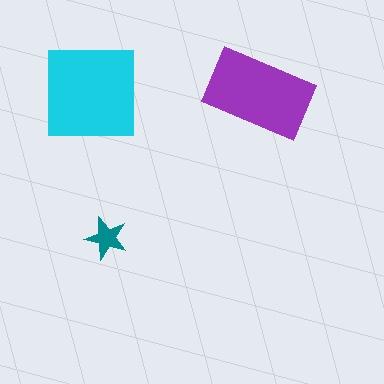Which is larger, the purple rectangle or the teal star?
The purple rectangle.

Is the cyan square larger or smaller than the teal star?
Larger.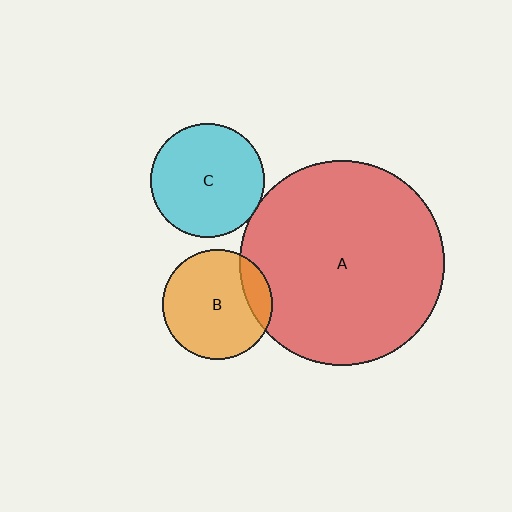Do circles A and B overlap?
Yes.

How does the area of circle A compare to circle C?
Approximately 3.2 times.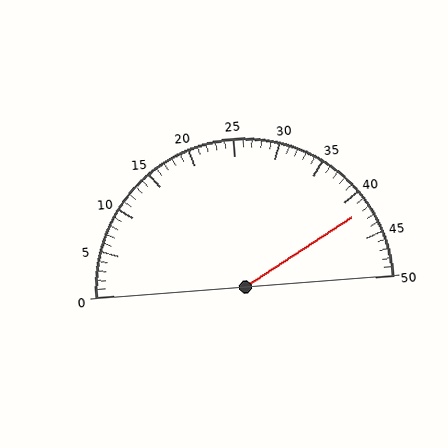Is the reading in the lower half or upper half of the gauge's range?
The reading is in the upper half of the range (0 to 50).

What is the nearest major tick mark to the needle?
The nearest major tick mark is 40.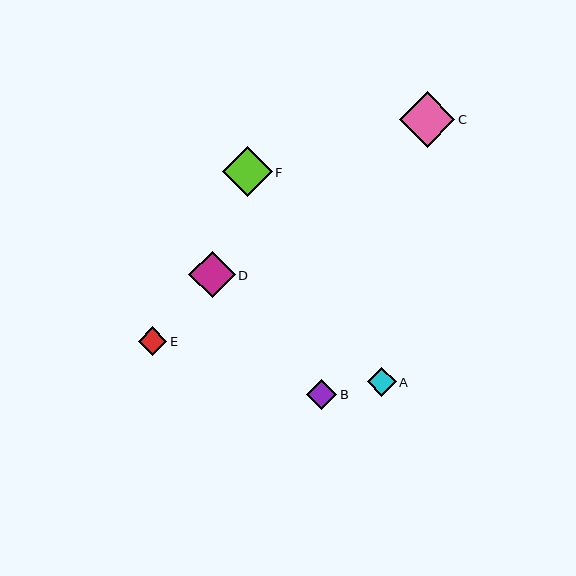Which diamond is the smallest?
Diamond E is the smallest with a size of approximately 29 pixels.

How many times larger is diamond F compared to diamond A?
Diamond F is approximately 1.7 times the size of diamond A.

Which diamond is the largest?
Diamond C is the largest with a size of approximately 55 pixels.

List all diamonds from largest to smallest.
From largest to smallest: C, F, D, B, A, E.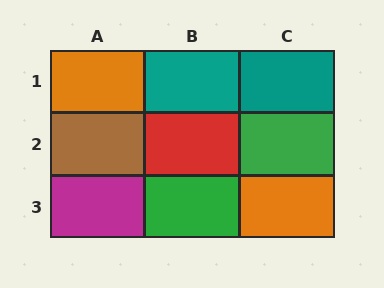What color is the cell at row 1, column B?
Teal.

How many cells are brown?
1 cell is brown.